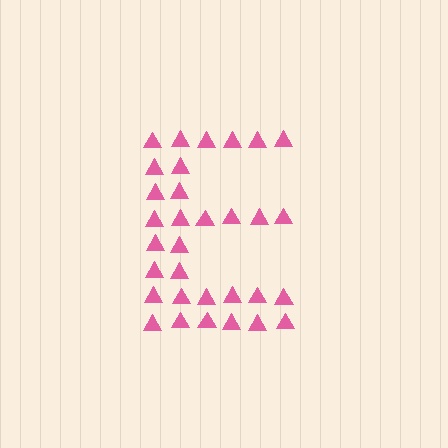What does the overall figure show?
The overall figure shows the letter E.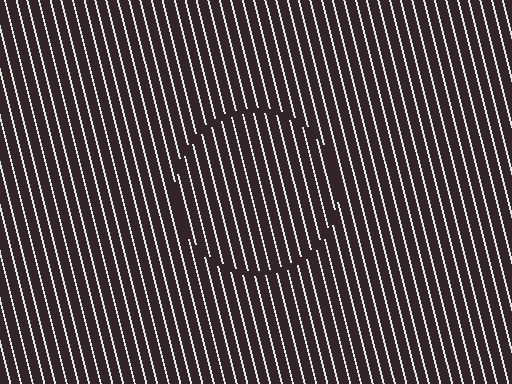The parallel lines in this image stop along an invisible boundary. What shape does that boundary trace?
An illusory circle. The interior of the shape contains the same grating, shifted by half a period — the contour is defined by the phase discontinuity where line-ends from the inner and outer gratings abut.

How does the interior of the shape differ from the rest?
The interior of the shape contains the same grating, shifted by half a period — the contour is defined by the phase discontinuity where line-ends from the inner and outer gratings abut.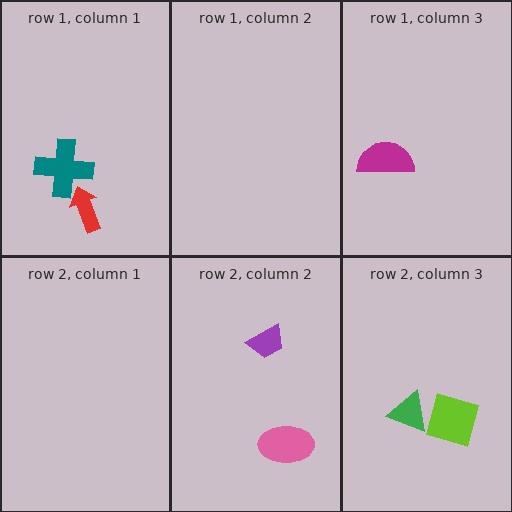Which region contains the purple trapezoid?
The row 2, column 2 region.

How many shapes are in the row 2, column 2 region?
2.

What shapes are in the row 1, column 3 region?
The magenta semicircle.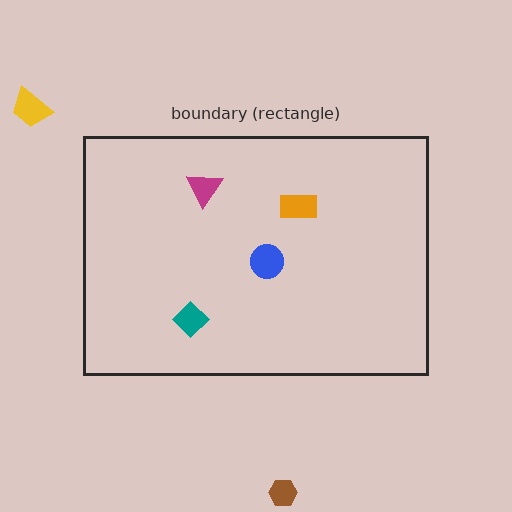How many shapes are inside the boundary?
4 inside, 2 outside.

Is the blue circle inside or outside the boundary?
Inside.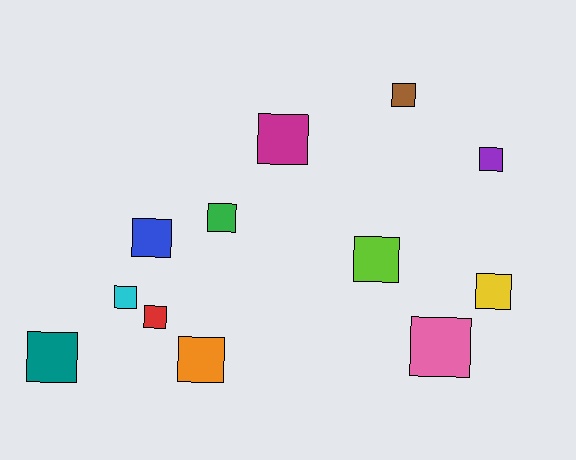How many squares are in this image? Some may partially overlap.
There are 12 squares.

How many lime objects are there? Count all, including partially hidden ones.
There is 1 lime object.